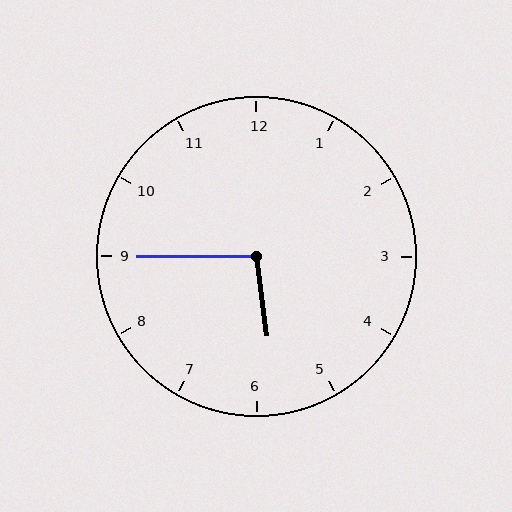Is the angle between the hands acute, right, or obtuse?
It is obtuse.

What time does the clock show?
5:45.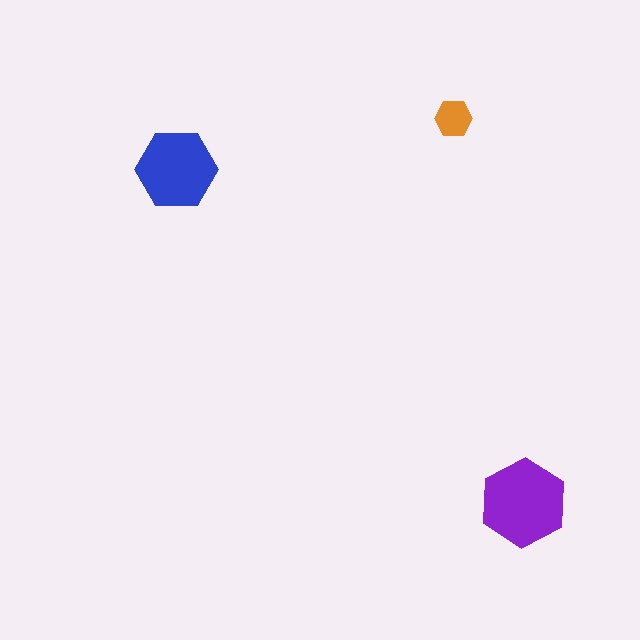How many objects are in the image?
There are 3 objects in the image.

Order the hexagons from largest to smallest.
the purple one, the blue one, the orange one.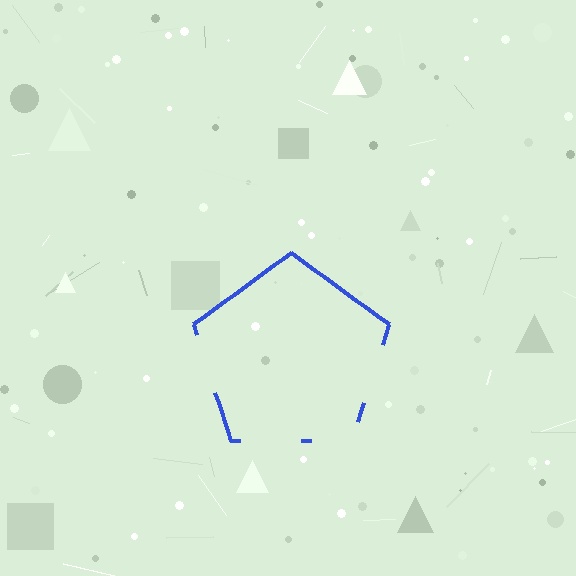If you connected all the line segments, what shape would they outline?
They would outline a pentagon.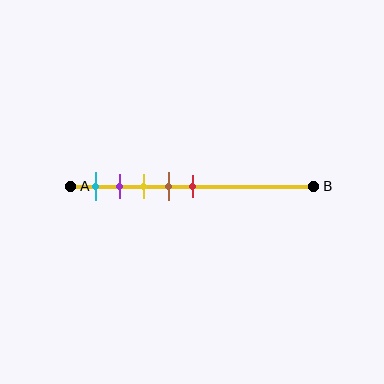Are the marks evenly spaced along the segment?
Yes, the marks are approximately evenly spaced.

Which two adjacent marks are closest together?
The purple and yellow marks are the closest adjacent pair.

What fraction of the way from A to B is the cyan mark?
The cyan mark is approximately 10% (0.1) of the way from A to B.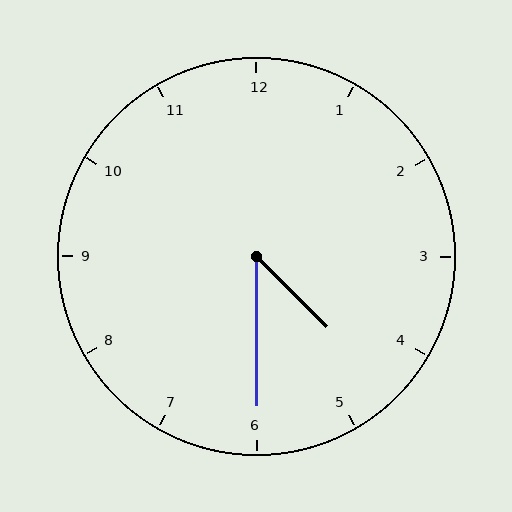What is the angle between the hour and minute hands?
Approximately 45 degrees.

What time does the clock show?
4:30.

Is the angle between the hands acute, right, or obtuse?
It is acute.